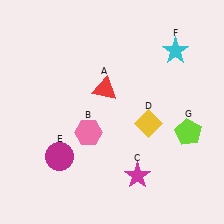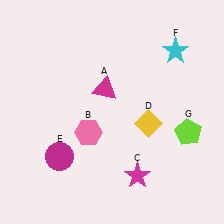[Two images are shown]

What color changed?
The triangle (A) changed from red in Image 1 to magenta in Image 2.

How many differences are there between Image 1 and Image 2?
There is 1 difference between the two images.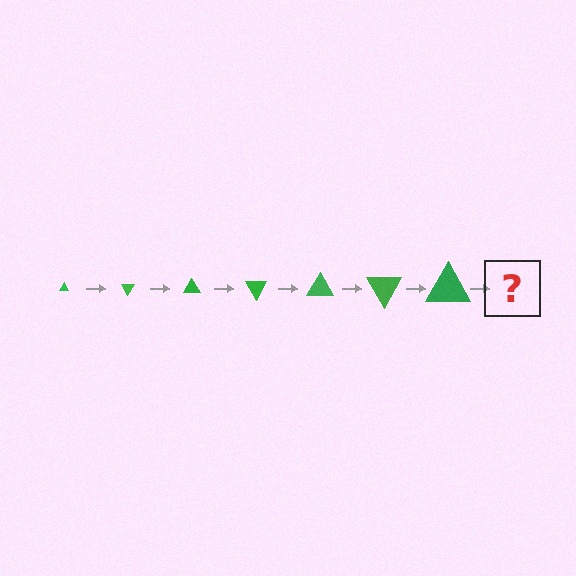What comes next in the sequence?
The next element should be a triangle, larger than the previous one and rotated 420 degrees from the start.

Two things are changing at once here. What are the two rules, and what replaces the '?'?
The two rules are that the triangle grows larger each step and it rotates 60 degrees each step. The '?' should be a triangle, larger than the previous one and rotated 420 degrees from the start.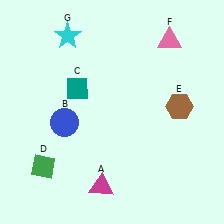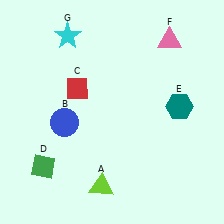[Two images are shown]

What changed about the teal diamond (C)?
In Image 1, C is teal. In Image 2, it changed to red.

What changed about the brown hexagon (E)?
In Image 1, E is brown. In Image 2, it changed to teal.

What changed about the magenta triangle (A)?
In Image 1, A is magenta. In Image 2, it changed to lime.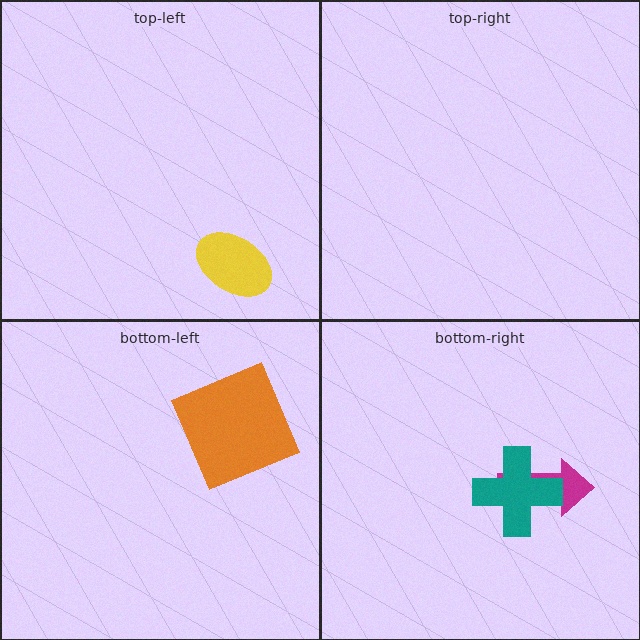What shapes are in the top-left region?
The yellow ellipse.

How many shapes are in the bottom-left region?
1.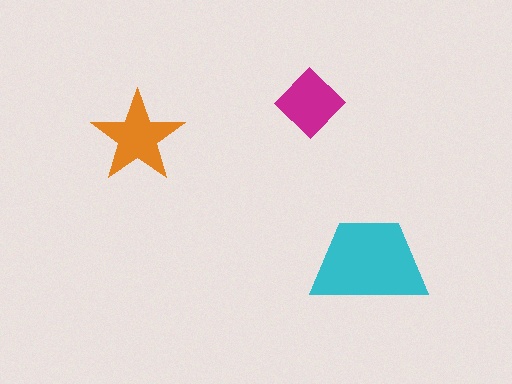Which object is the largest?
The cyan trapezoid.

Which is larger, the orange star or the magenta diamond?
The orange star.